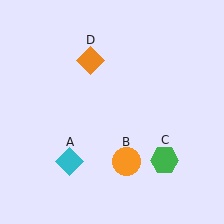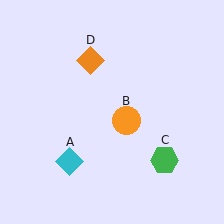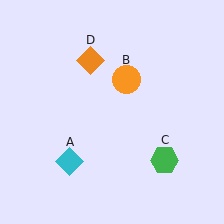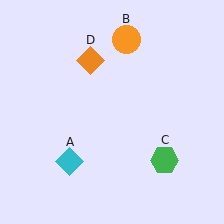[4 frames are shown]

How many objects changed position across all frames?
1 object changed position: orange circle (object B).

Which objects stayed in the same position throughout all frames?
Cyan diamond (object A) and green hexagon (object C) and orange diamond (object D) remained stationary.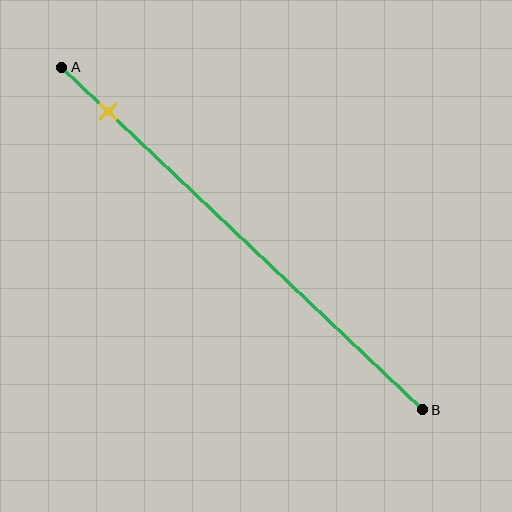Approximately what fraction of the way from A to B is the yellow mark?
The yellow mark is approximately 15% of the way from A to B.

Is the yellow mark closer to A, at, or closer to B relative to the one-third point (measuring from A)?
The yellow mark is closer to point A than the one-third point of segment AB.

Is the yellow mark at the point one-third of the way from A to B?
No, the mark is at about 15% from A, not at the 33% one-third point.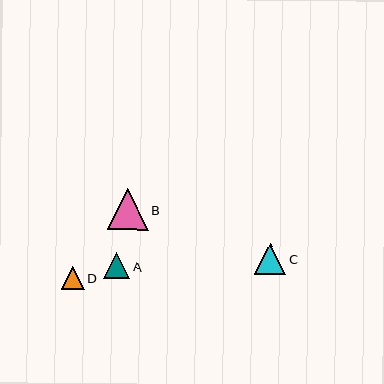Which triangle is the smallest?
Triangle D is the smallest with a size of approximately 23 pixels.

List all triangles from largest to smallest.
From largest to smallest: B, C, A, D.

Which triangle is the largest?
Triangle B is the largest with a size of approximately 40 pixels.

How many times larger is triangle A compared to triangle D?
Triangle A is approximately 1.1 times the size of triangle D.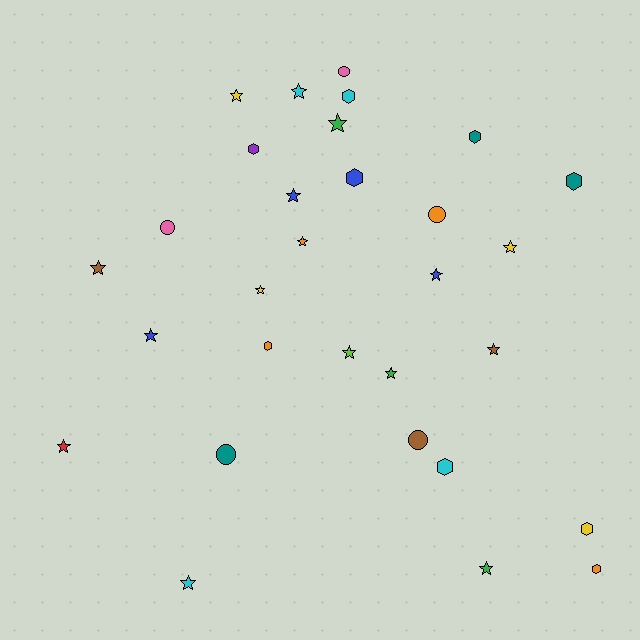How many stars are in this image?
There are 16 stars.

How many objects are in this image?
There are 30 objects.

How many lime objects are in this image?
There is 1 lime object.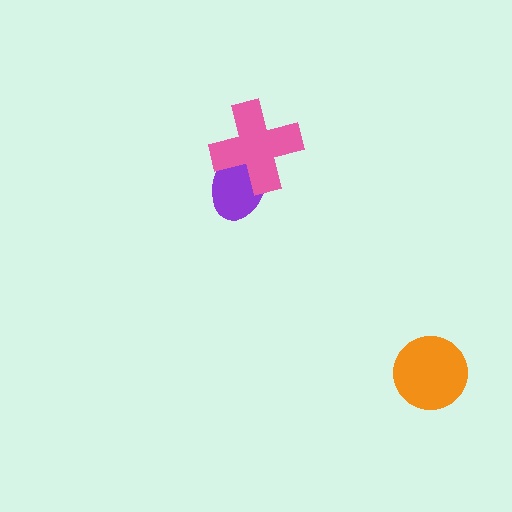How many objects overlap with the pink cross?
1 object overlaps with the pink cross.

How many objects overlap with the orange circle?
0 objects overlap with the orange circle.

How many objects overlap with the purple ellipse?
1 object overlaps with the purple ellipse.